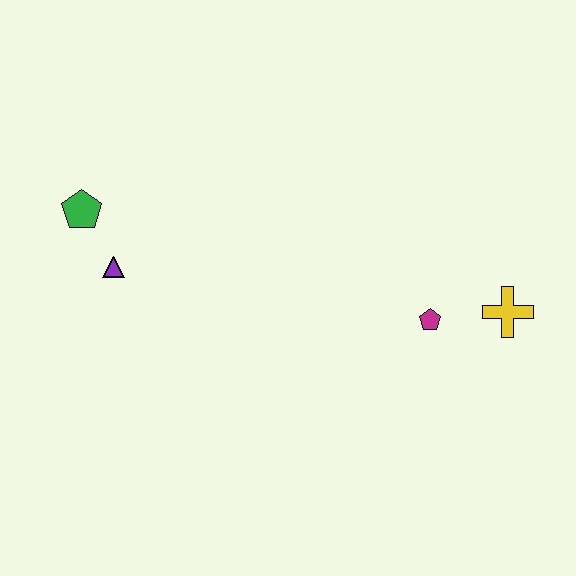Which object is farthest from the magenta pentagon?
The green pentagon is farthest from the magenta pentagon.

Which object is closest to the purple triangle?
The green pentagon is closest to the purple triangle.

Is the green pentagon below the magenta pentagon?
No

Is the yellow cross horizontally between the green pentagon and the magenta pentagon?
No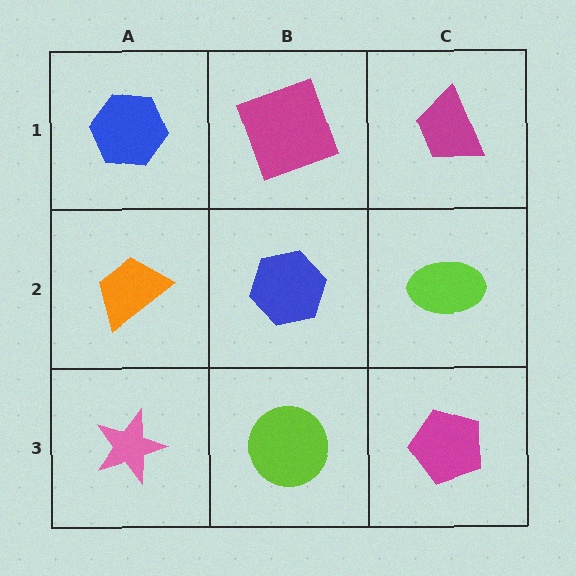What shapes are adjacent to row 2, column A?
A blue hexagon (row 1, column A), a pink star (row 3, column A), a blue hexagon (row 2, column B).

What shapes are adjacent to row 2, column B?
A magenta square (row 1, column B), a lime circle (row 3, column B), an orange trapezoid (row 2, column A), a lime ellipse (row 2, column C).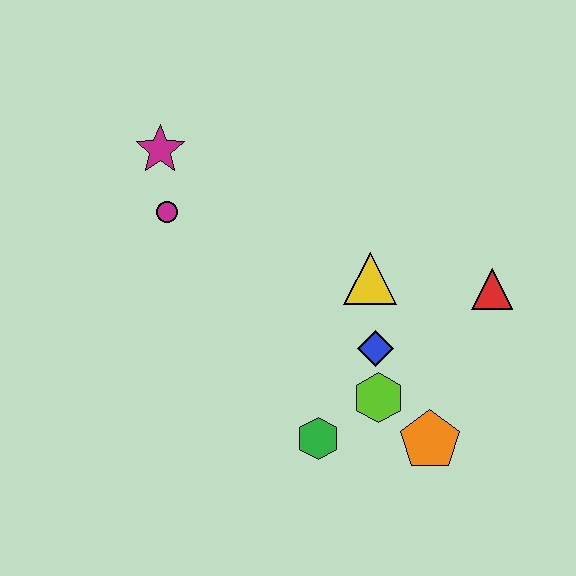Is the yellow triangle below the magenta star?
Yes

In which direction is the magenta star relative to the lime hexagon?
The magenta star is above the lime hexagon.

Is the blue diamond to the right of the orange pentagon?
No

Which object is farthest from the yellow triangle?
The magenta star is farthest from the yellow triangle.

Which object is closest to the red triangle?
The yellow triangle is closest to the red triangle.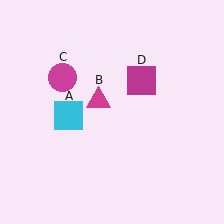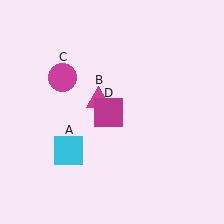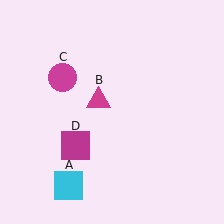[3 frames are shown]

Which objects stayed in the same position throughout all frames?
Magenta triangle (object B) and magenta circle (object C) remained stationary.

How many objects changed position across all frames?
2 objects changed position: cyan square (object A), magenta square (object D).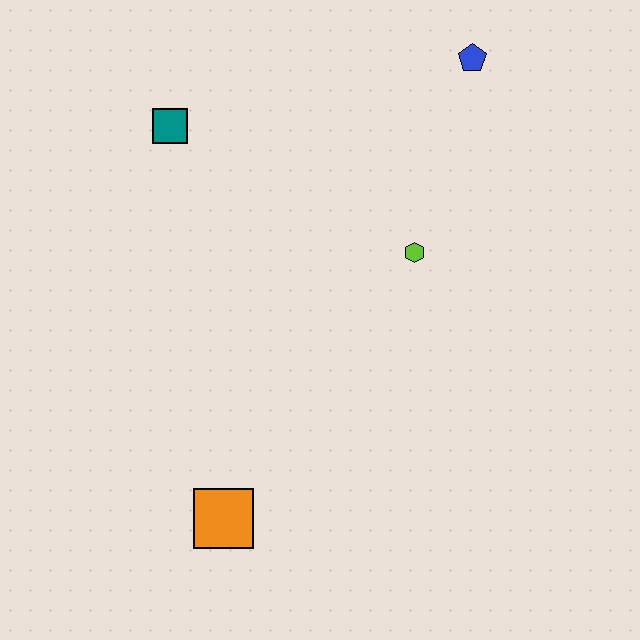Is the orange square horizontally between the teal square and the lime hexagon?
Yes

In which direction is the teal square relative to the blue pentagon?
The teal square is to the left of the blue pentagon.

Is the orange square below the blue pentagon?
Yes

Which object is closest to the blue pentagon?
The lime hexagon is closest to the blue pentagon.